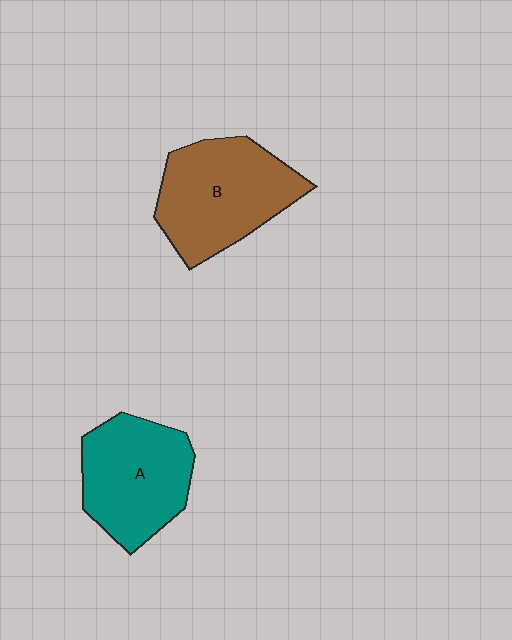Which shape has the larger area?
Shape B (brown).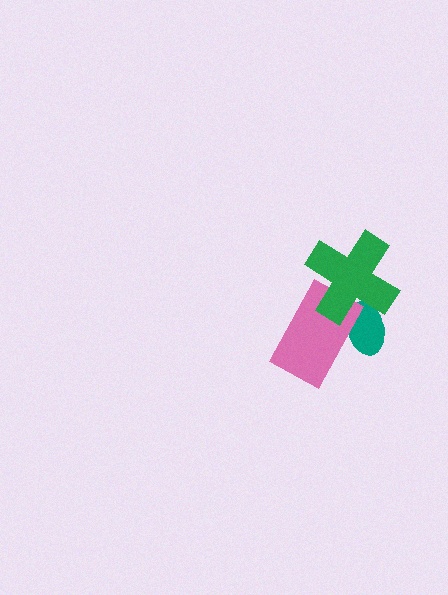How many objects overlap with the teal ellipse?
2 objects overlap with the teal ellipse.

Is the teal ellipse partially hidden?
Yes, it is partially covered by another shape.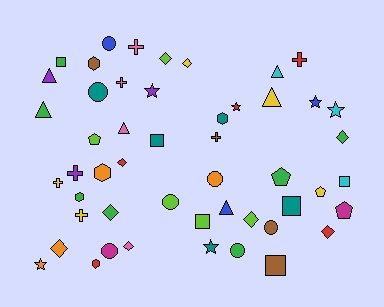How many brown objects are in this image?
There are 4 brown objects.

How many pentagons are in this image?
There are 4 pentagons.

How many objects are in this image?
There are 50 objects.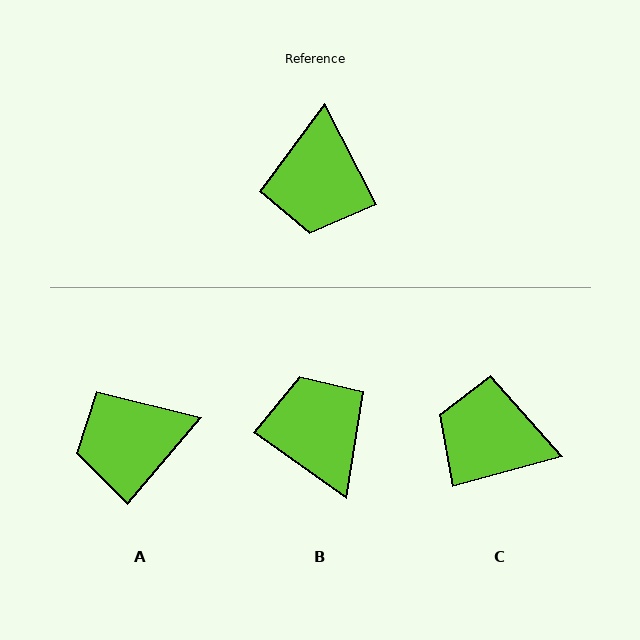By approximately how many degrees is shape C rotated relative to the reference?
Approximately 102 degrees clockwise.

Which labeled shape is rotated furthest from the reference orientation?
B, about 153 degrees away.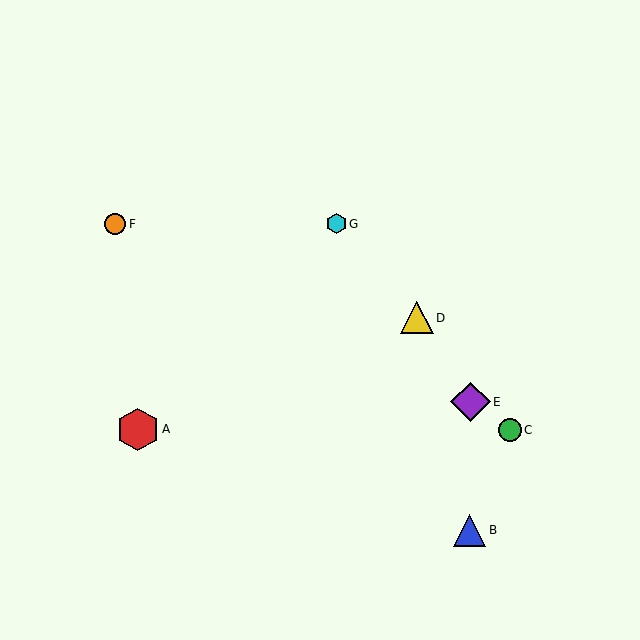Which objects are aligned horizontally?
Objects F, G are aligned horizontally.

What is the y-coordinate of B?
Object B is at y≈530.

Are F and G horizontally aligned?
Yes, both are at y≈224.